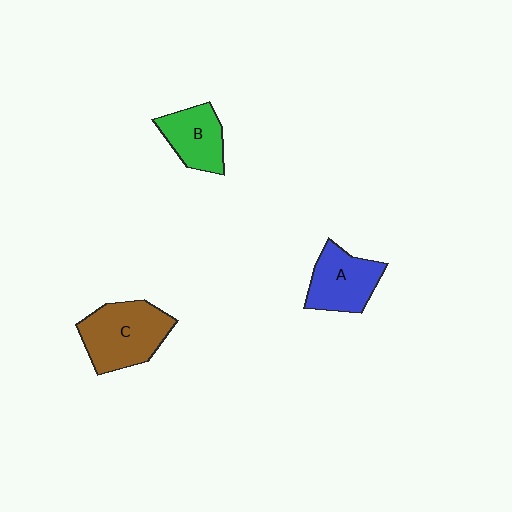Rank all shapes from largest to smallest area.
From largest to smallest: C (brown), A (blue), B (green).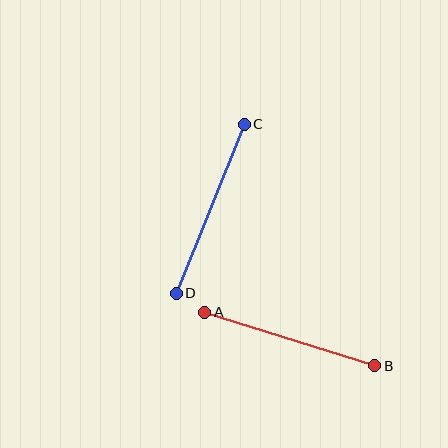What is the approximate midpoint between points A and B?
The midpoint is at approximately (290, 339) pixels.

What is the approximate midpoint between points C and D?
The midpoint is at approximately (210, 209) pixels.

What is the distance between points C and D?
The distance is approximately 182 pixels.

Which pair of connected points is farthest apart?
Points C and D are farthest apart.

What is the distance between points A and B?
The distance is approximately 178 pixels.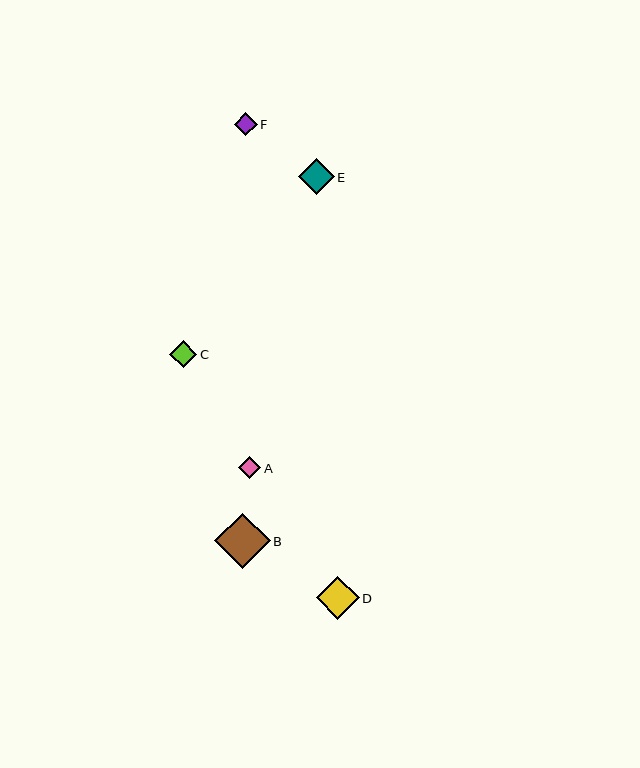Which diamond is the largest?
Diamond B is the largest with a size of approximately 55 pixels.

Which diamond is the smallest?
Diamond A is the smallest with a size of approximately 22 pixels.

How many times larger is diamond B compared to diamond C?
Diamond B is approximately 2.1 times the size of diamond C.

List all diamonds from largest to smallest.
From largest to smallest: B, D, E, C, F, A.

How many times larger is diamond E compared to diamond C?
Diamond E is approximately 1.3 times the size of diamond C.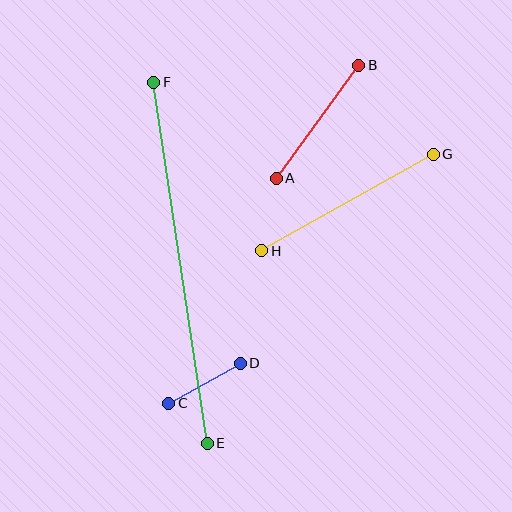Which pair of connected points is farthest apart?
Points E and F are farthest apart.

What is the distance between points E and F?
The distance is approximately 365 pixels.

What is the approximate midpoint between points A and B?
The midpoint is at approximately (318, 122) pixels.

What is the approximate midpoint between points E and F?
The midpoint is at approximately (181, 263) pixels.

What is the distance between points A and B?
The distance is approximately 140 pixels.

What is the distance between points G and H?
The distance is approximately 197 pixels.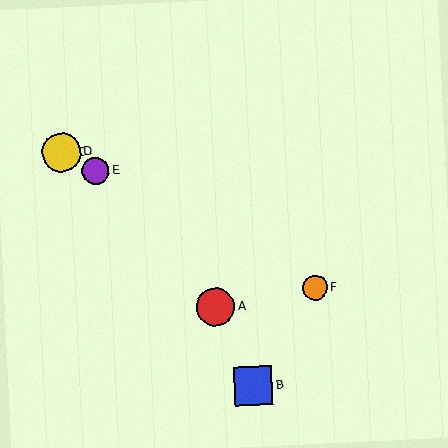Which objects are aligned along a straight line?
Objects C, D, E, F are aligned along a straight line.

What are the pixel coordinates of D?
Object D is at (61, 152).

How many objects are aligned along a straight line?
4 objects (C, D, E, F) are aligned along a straight line.